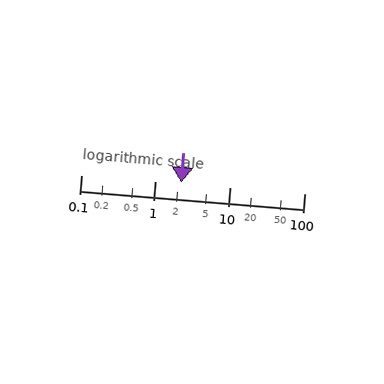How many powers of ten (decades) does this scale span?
The scale spans 3 decades, from 0.1 to 100.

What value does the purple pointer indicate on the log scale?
The pointer indicates approximately 2.2.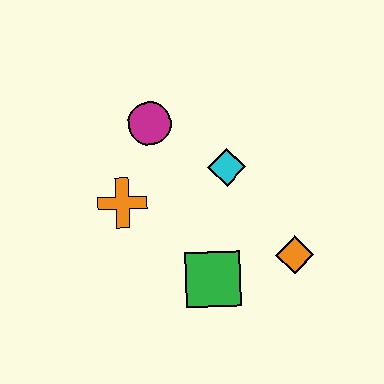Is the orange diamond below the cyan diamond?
Yes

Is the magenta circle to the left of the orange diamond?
Yes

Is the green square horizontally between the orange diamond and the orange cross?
Yes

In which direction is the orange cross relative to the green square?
The orange cross is to the left of the green square.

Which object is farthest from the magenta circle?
The orange diamond is farthest from the magenta circle.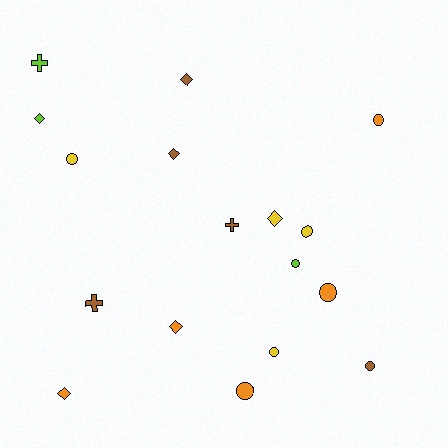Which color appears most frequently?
Orange, with 5 objects.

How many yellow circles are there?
There are 3 yellow circles.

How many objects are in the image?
There are 17 objects.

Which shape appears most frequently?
Circle, with 8 objects.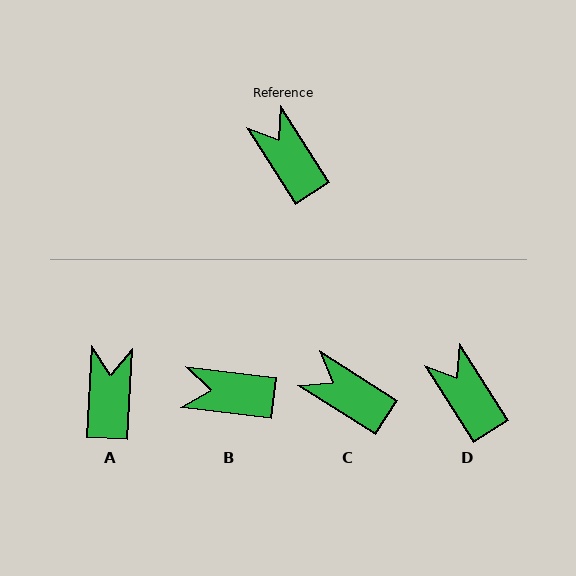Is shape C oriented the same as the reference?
No, it is off by about 25 degrees.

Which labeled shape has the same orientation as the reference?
D.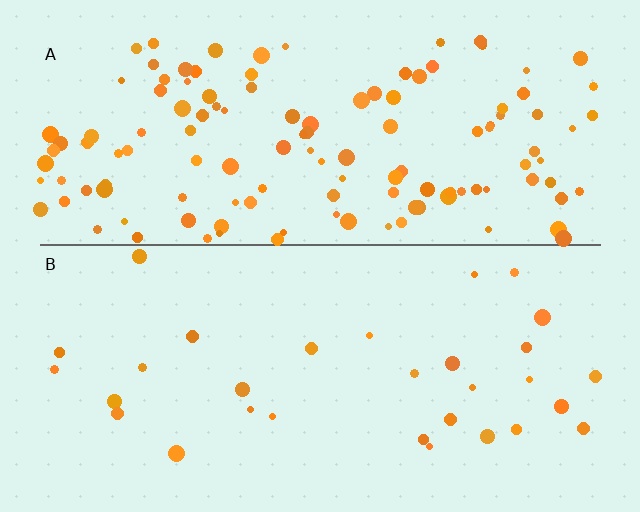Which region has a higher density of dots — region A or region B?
A (the top).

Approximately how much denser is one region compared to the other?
Approximately 4.1× — region A over region B.